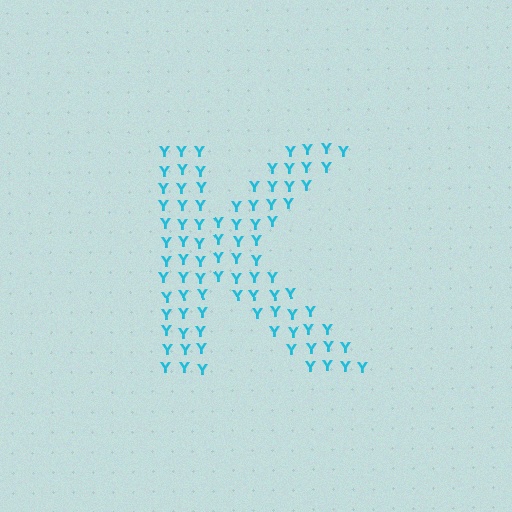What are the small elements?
The small elements are letter Y's.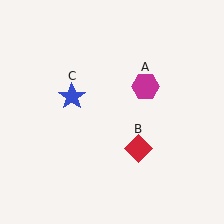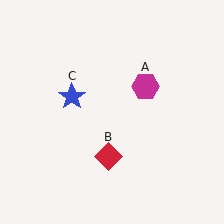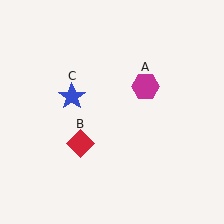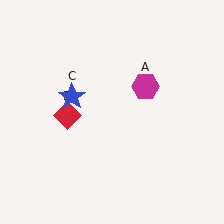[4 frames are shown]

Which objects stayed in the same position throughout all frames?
Magenta hexagon (object A) and blue star (object C) remained stationary.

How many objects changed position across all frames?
1 object changed position: red diamond (object B).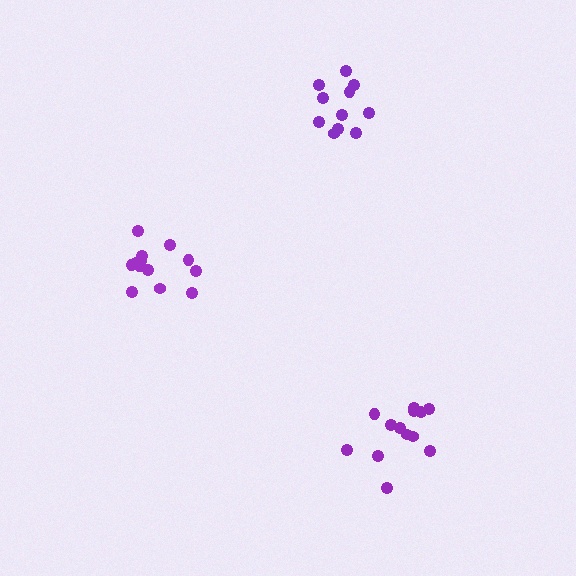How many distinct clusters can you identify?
There are 3 distinct clusters.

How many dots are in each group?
Group 1: 11 dots, Group 2: 15 dots, Group 3: 13 dots (39 total).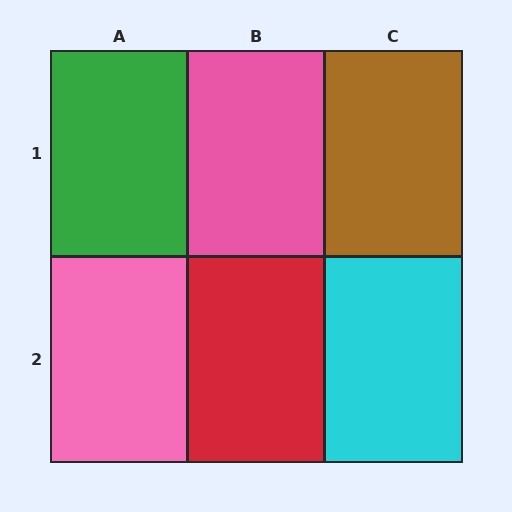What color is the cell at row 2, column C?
Cyan.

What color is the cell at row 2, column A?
Pink.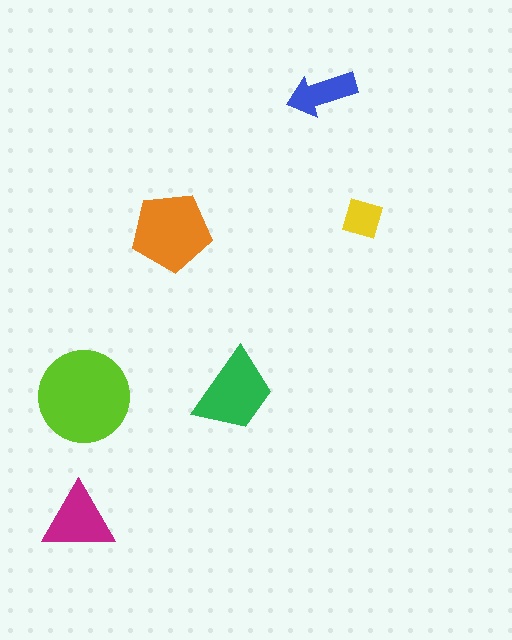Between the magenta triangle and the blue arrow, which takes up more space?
The magenta triangle.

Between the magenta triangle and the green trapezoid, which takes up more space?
The green trapezoid.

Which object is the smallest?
The yellow square.